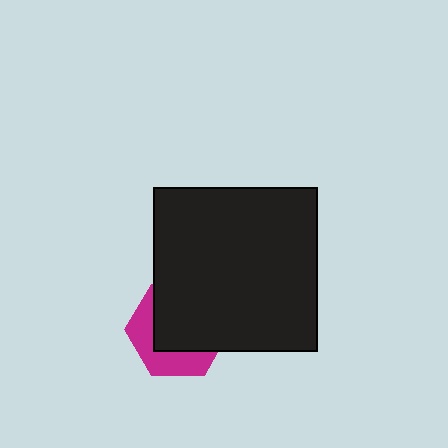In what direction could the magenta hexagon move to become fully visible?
The magenta hexagon could move toward the lower-left. That would shift it out from behind the black square entirely.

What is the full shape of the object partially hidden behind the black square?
The partially hidden object is a magenta hexagon.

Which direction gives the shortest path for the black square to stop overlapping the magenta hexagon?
Moving toward the upper-right gives the shortest separation.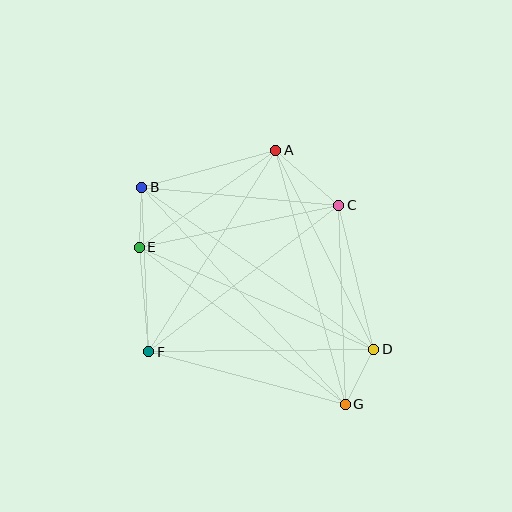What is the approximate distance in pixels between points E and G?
The distance between E and G is approximately 259 pixels.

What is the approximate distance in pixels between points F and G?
The distance between F and G is approximately 204 pixels.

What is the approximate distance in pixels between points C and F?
The distance between C and F is approximately 240 pixels.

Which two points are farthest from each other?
Points B and G are farthest from each other.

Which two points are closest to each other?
Points B and E are closest to each other.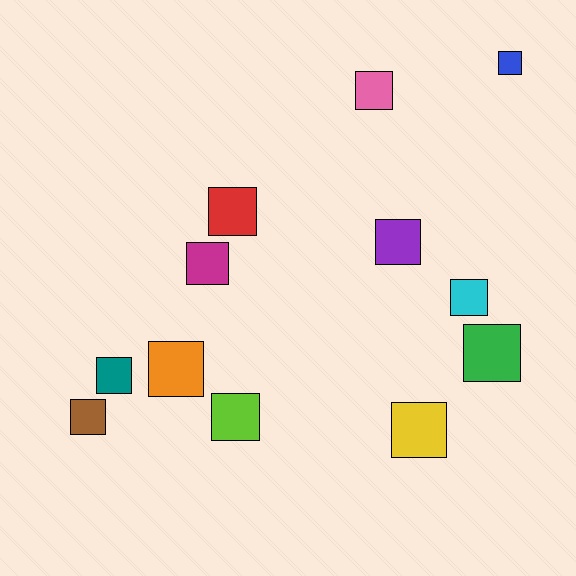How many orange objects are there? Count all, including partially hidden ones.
There is 1 orange object.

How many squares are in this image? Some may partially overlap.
There are 12 squares.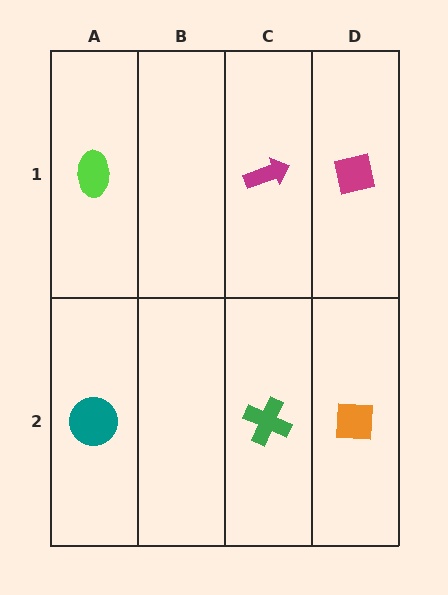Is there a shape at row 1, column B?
No, that cell is empty.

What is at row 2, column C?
A green cross.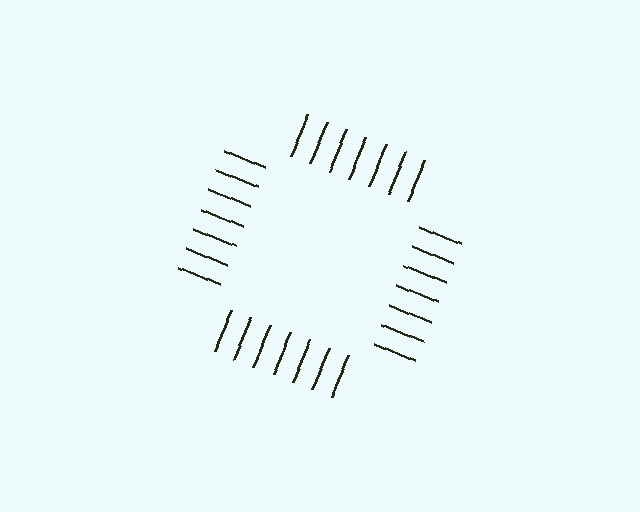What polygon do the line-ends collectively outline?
An illusory square — the line segments terminate on its edges but no continuous stroke is drawn.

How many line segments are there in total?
28 — 7 along each of the 4 edges.